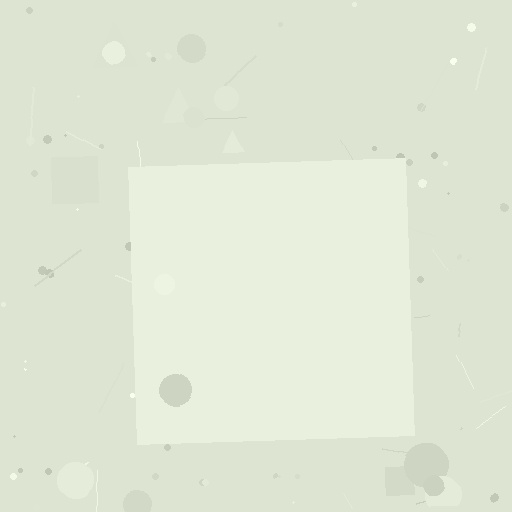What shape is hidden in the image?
A square is hidden in the image.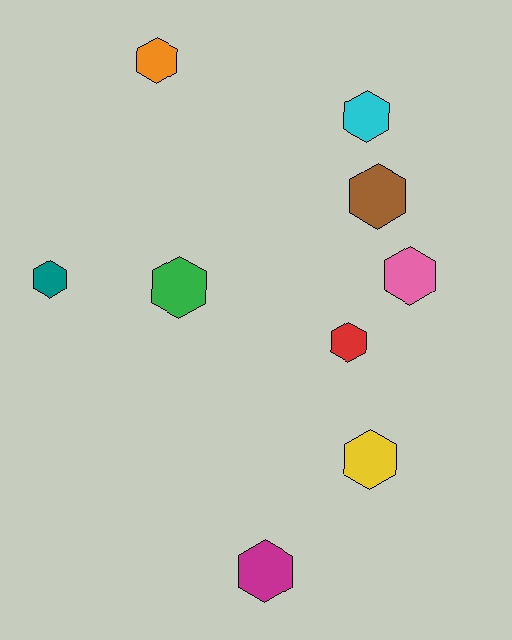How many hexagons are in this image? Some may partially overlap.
There are 9 hexagons.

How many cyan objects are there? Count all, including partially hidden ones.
There is 1 cyan object.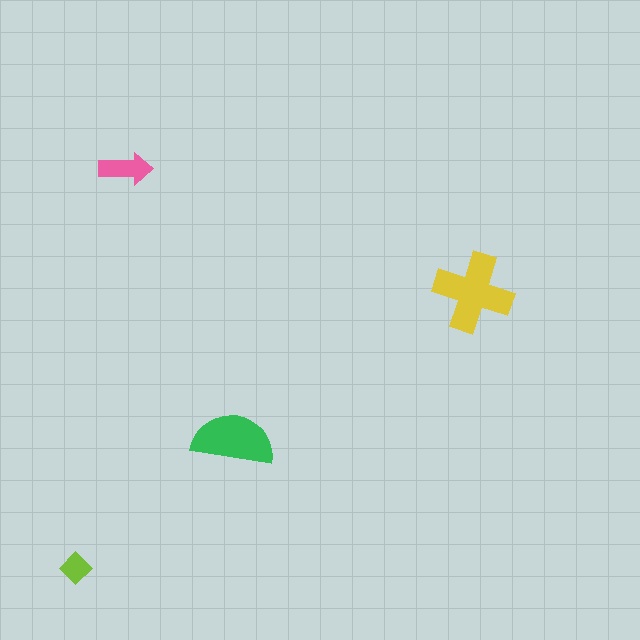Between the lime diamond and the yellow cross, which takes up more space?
The yellow cross.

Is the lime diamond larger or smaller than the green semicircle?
Smaller.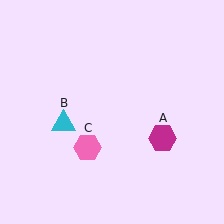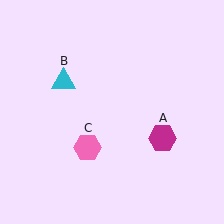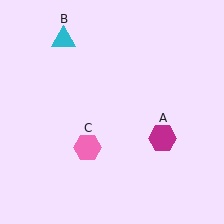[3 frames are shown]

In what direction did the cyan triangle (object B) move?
The cyan triangle (object B) moved up.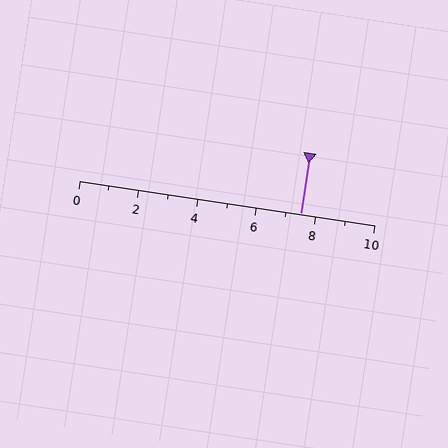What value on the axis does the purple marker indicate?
The marker indicates approximately 7.5.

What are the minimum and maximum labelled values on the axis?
The axis runs from 0 to 10.